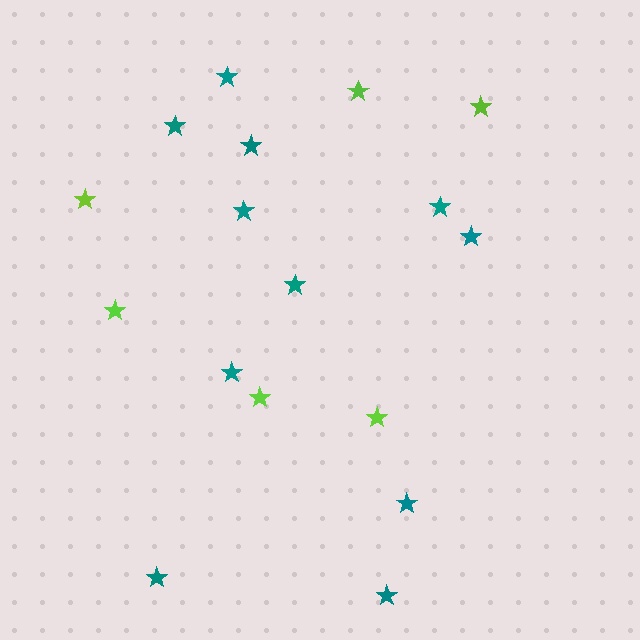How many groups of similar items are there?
There are 2 groups: one group of teal stars (11) and one group of lime stars (6).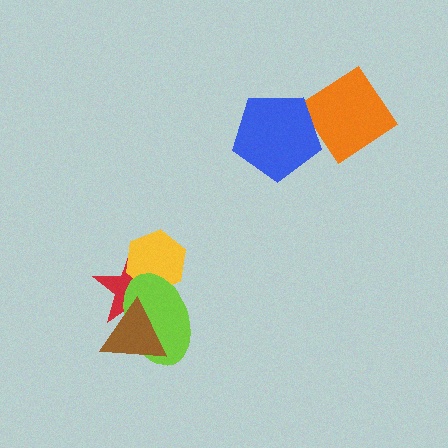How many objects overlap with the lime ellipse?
3 objects overlap with the lime ellipse.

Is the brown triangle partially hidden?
No, no other shape covers it.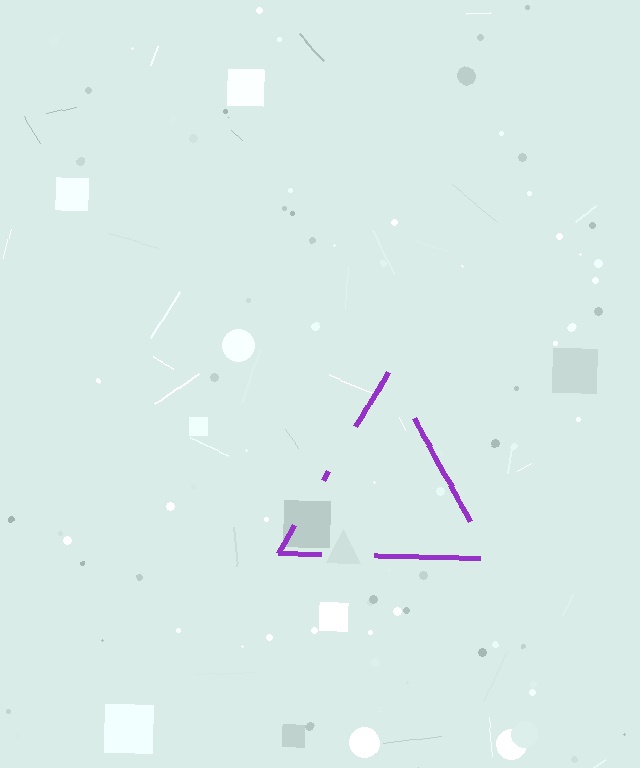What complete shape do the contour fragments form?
The contour fragments form a triangle.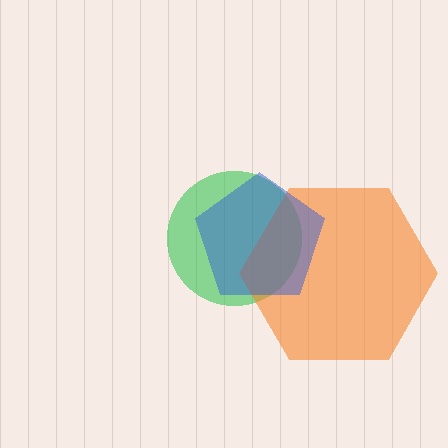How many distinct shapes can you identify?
There are 3 distinct shapes: a green circle, an orange hexagon, a blue pentagon.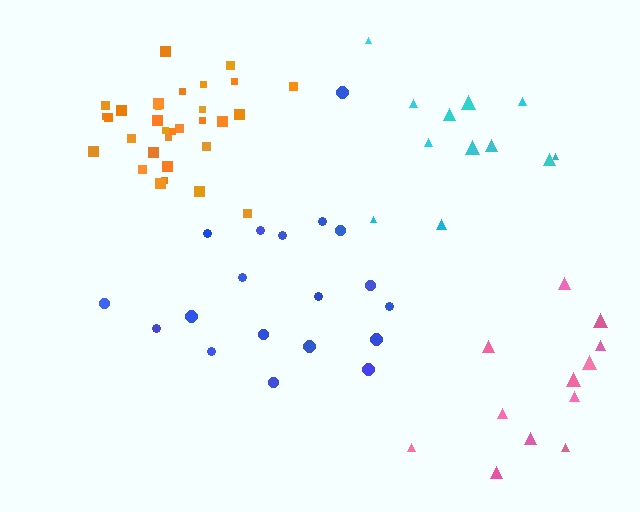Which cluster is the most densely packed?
Orange.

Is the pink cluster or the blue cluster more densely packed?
Pink.